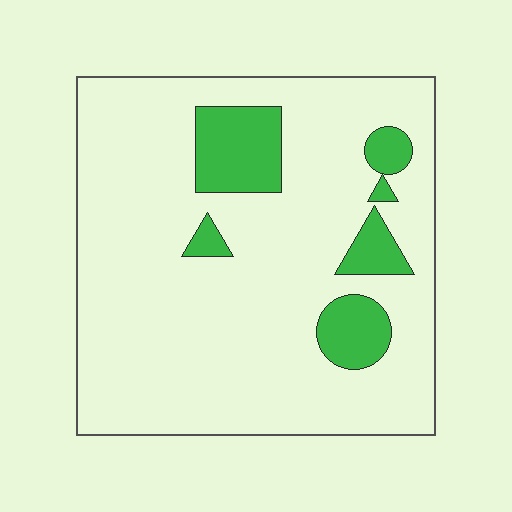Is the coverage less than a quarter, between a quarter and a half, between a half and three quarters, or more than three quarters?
Less than a quarter.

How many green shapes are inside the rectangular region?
6.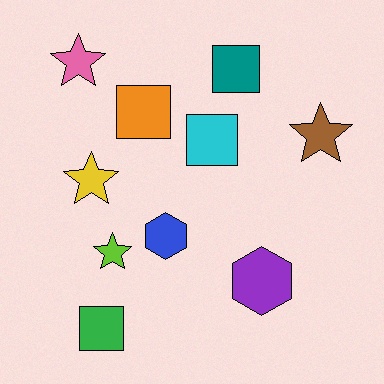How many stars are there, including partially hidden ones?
There are 4 stars.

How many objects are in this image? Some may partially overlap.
There are 10 objects.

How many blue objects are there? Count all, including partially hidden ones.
There is 1 blue object.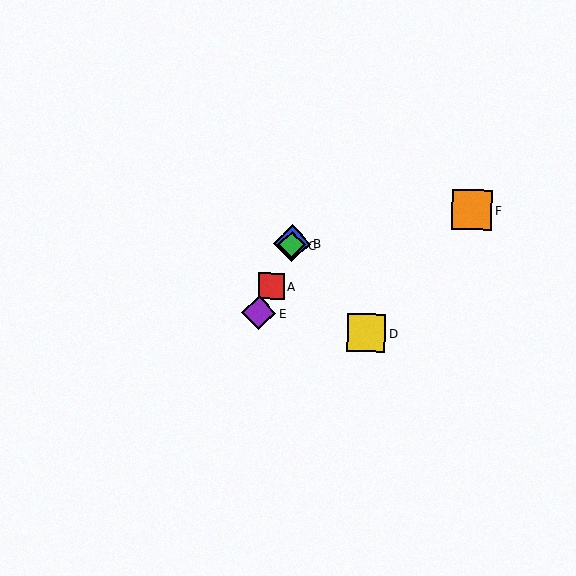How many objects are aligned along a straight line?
4 objects (A, B, C, E) are aligned along a straight line.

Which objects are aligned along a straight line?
Objects A, B, C, E are aligned along a straight line.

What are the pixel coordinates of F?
Object F is at (472, 210).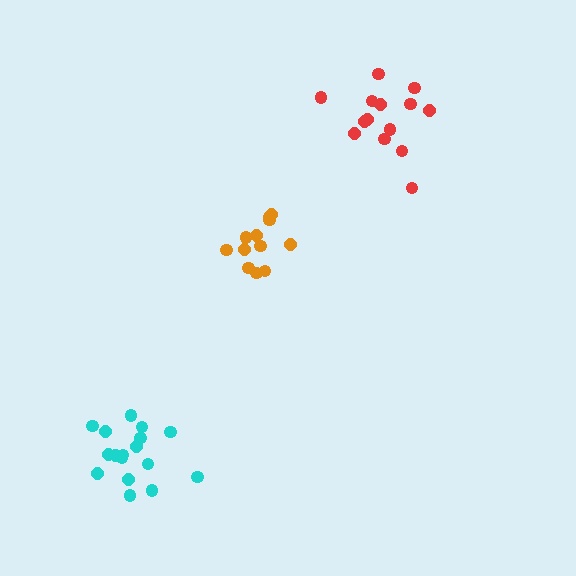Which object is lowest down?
The cyan cluster is bottommost.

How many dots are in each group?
Group 1: 14 dots, Group 2: 13 dots, Group 3: 17 dots (44 total).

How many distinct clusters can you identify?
There are 3 distinct clusters.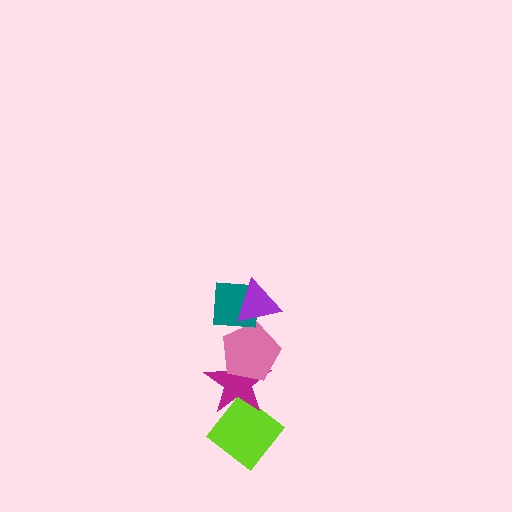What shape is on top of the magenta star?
The pink pentagon is on top of the magenta star.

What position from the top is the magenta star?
The magenta star is 4th from the top.